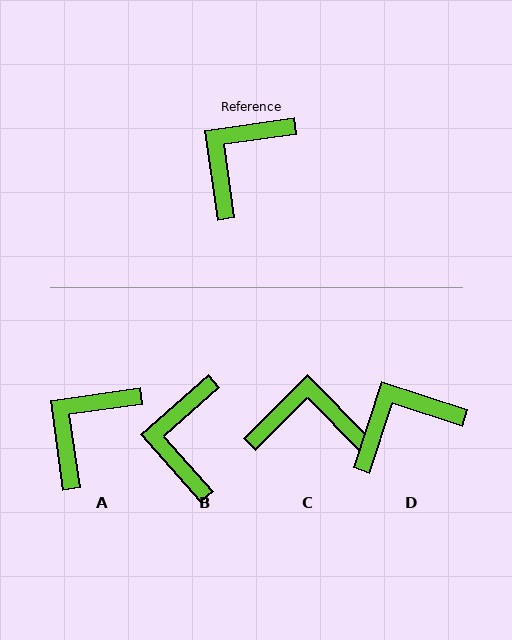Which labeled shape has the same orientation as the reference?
A.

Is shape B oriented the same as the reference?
No, it is off by about 33 degrees.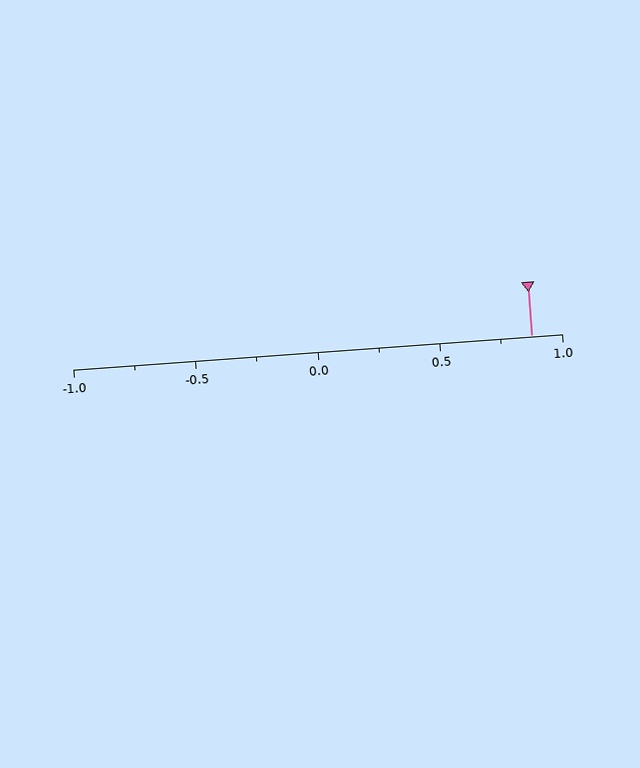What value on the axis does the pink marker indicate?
The marker indicates approximately 0.88.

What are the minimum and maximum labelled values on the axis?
The axis runs from -1.0 to 1.0.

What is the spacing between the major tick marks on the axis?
The major ticks are spaced 0.5 apart.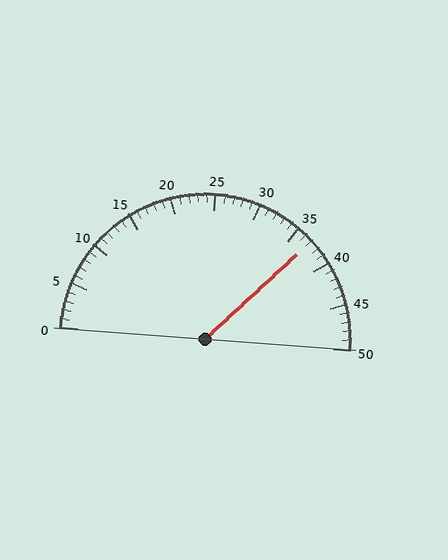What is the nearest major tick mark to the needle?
The nearest major tick mark is 35.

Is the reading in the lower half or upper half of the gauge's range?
The reading is in the upper half of the range (0 to 50).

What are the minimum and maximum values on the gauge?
The gauge ranges from 0 to 50.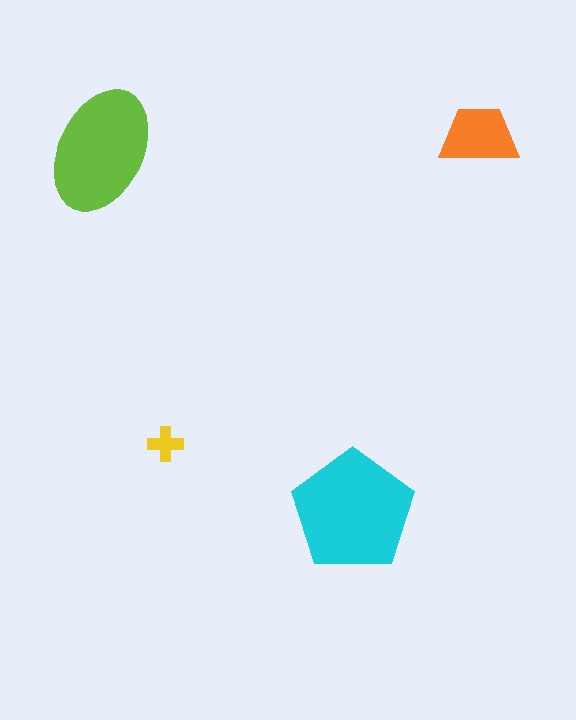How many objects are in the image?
There are 4 objects in the image.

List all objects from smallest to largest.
The yellow cross, the orange trapezoid, the lime ellipse, the cyan pentagon.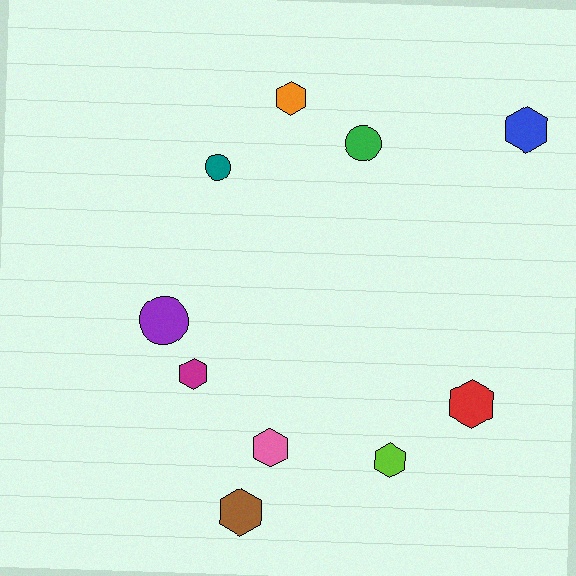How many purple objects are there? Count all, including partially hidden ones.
There is 1 purple object.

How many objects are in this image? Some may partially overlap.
There are 10 objects.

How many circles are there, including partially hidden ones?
There are 3 circles.